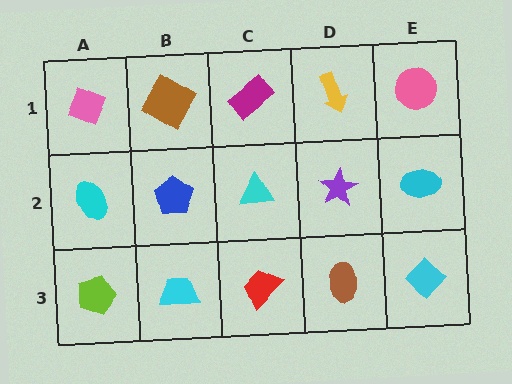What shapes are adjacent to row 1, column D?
A purple star (row 2, column D), a magenta rectangle (row 1, column C), a pink circle (row 1, column E).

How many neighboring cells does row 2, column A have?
3.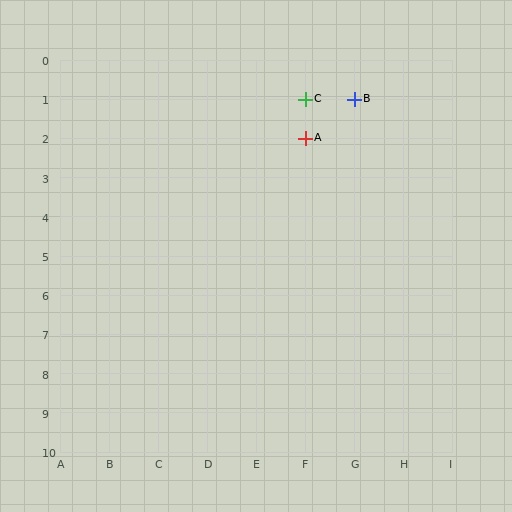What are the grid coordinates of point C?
Point C is at grid coordinates (F, 1).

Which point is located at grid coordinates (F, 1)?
Point C is at (F, 1).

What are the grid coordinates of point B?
Point B is at grid coordinates (G, 1).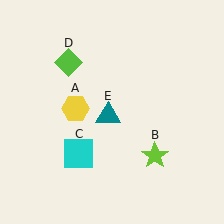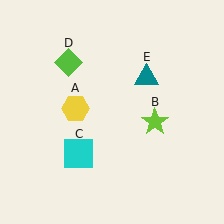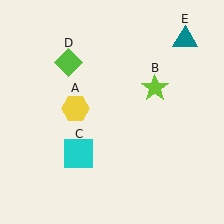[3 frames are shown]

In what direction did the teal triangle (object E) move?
The teal triangle (object E) moved up and to the right.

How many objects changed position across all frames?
2 objects changed position: lime star (object B), teal triangle (object E).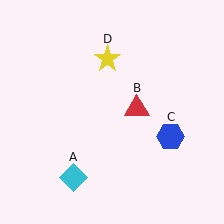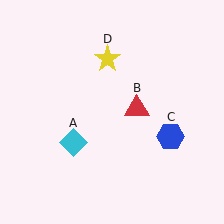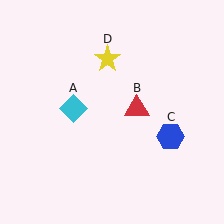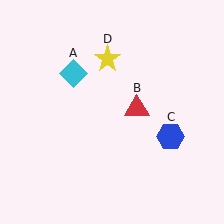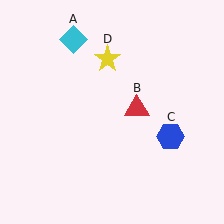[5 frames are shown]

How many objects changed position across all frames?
1 object changed position: cyan diamond (object A).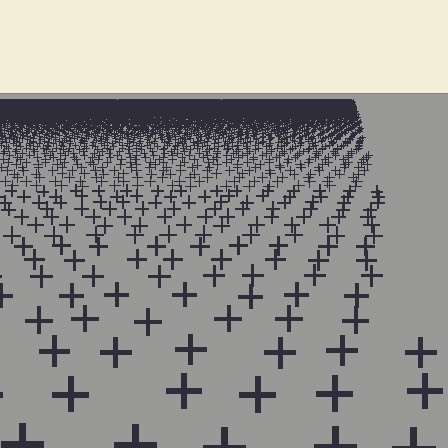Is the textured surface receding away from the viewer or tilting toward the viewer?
The surface is receding away from the viewer. Texture elements get smaller and denser toward the top.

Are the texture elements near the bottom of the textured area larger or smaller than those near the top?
Larger. Near the bottom, elements are closer to the viewer and appear at a bigger on-screen size.